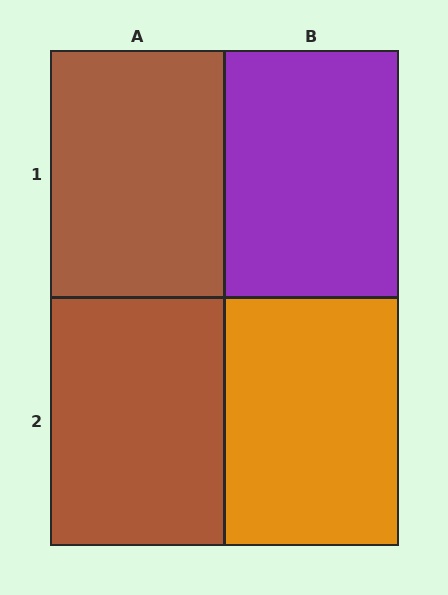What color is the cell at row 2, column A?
Brown.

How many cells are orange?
1 cell is orange.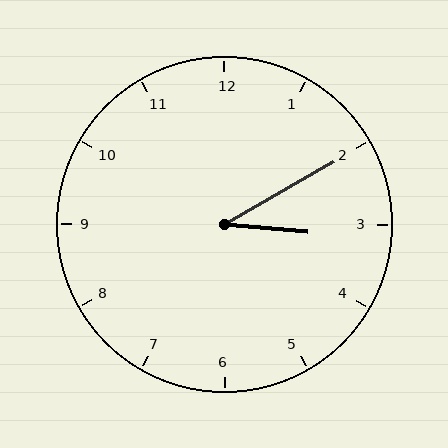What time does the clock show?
3:10.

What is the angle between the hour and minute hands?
Approximately 35 degrees.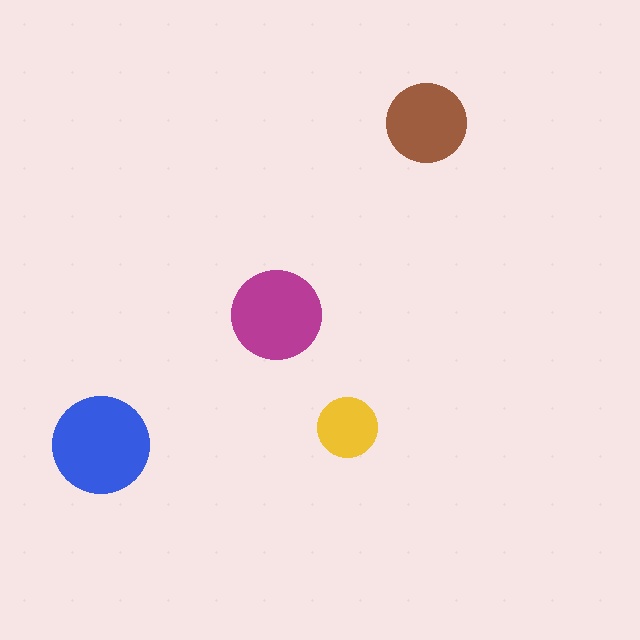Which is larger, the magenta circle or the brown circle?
The magenta one.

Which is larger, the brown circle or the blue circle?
The blue one.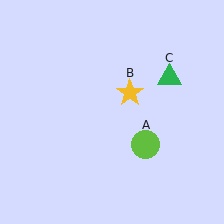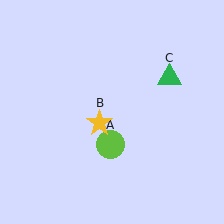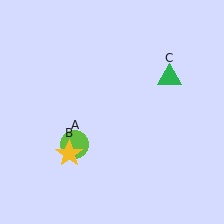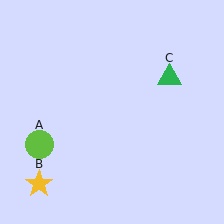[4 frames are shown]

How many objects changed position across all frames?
2 objects changed position: lime circle (object A), yellow star (object B).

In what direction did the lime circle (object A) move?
The lime circle (object A) moved left.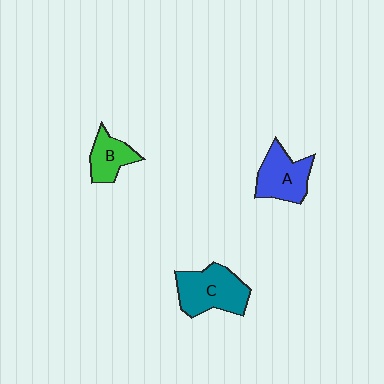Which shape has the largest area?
Shape C (teal).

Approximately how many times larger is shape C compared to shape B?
Approximately 1.7 times.